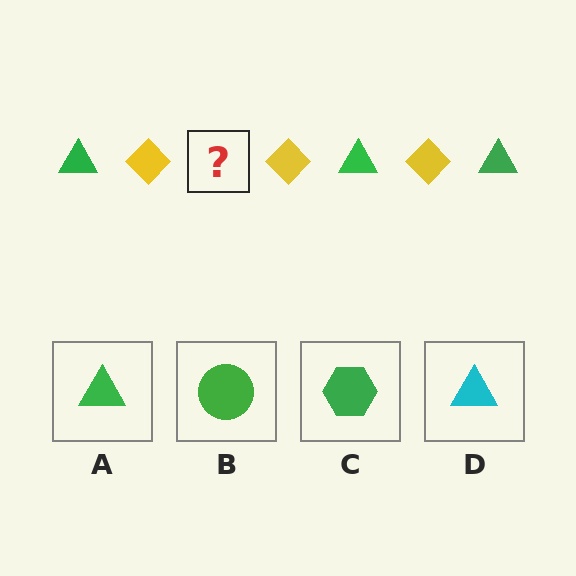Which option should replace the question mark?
Option A.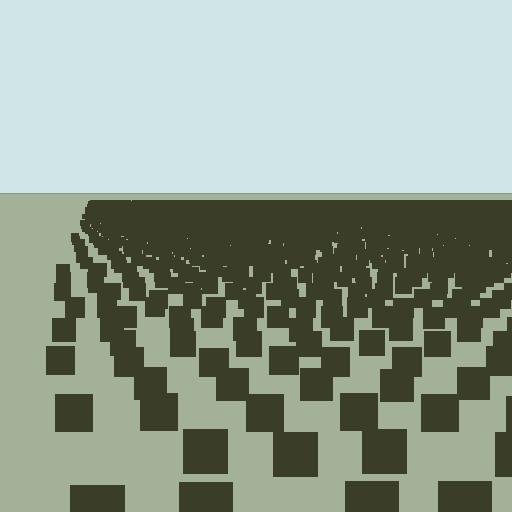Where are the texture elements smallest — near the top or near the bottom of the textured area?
Near the top.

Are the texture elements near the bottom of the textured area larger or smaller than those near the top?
Larger. Near the bottom, elements are closer to the viewer and appear at a bigger on-screen size.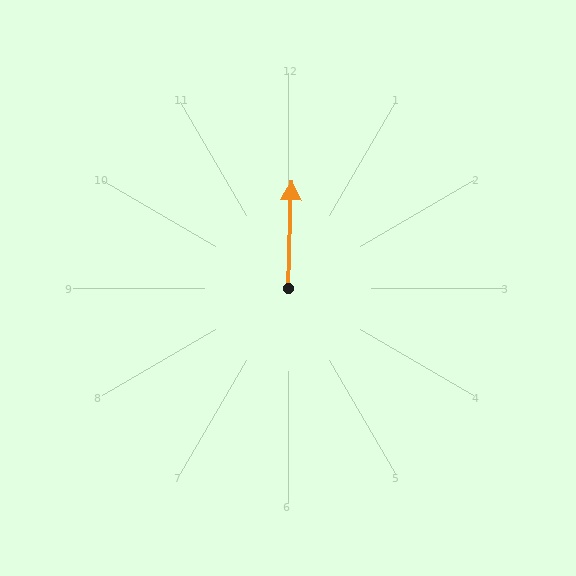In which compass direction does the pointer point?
North.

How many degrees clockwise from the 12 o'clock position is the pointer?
Approximately 2 degrees.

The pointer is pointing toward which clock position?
Roughly 12 o'clock.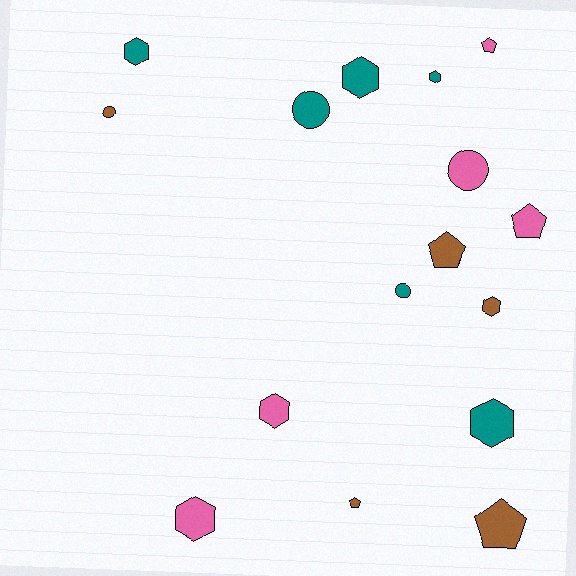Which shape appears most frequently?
Hexagon, with 7 objects.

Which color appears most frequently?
Teal, with 6 objects.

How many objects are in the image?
There are 16 objects.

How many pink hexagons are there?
There are 2 pink hexagons.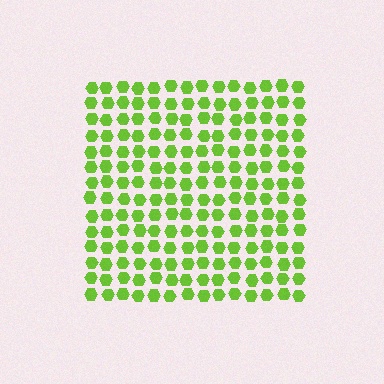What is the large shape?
The large shape is a square.